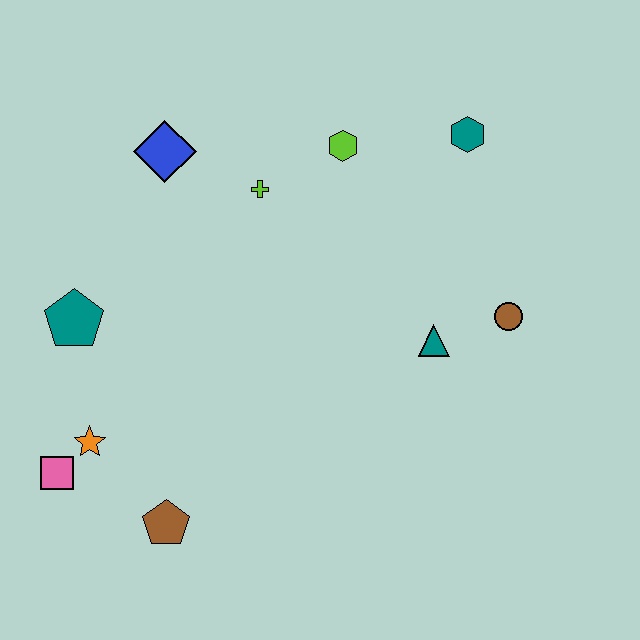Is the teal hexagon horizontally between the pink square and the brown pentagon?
No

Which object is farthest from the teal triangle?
The pink square is farthest from the teal triangle.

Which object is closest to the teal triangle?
The brown circle is closest to the teal triangle.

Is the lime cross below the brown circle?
No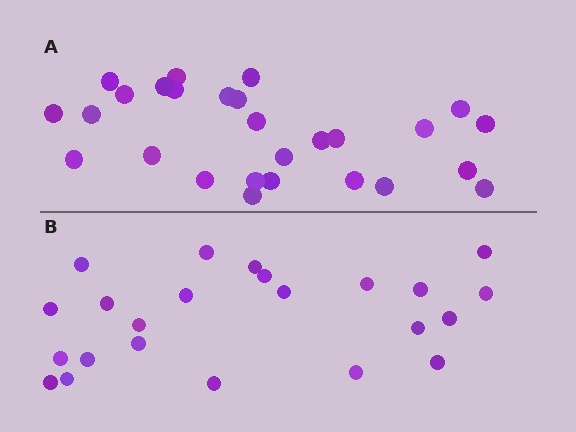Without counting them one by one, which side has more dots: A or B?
Region A (the top region) has more dots.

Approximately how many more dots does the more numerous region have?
Region A has about 4 more dots than region B.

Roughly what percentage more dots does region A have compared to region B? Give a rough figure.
About 15% more.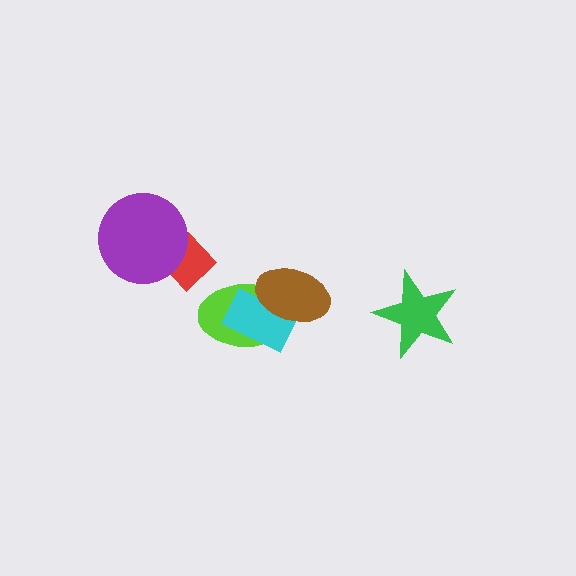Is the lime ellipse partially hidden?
Yes, it is partially covered by another shape.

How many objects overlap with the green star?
0 objects overlap with the green star.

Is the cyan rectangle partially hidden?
Yes, it is partially covered by another shape.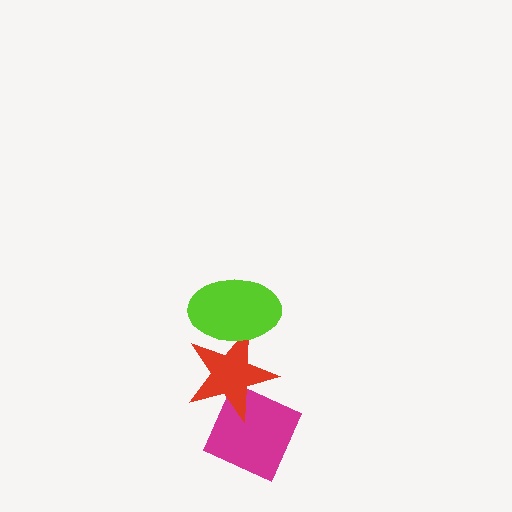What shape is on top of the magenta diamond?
The red star is on top of the magenta diamond.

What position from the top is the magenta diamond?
The magenta diamond is 3rd from the top.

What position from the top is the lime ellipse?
The lime ellipse is 1st from the top.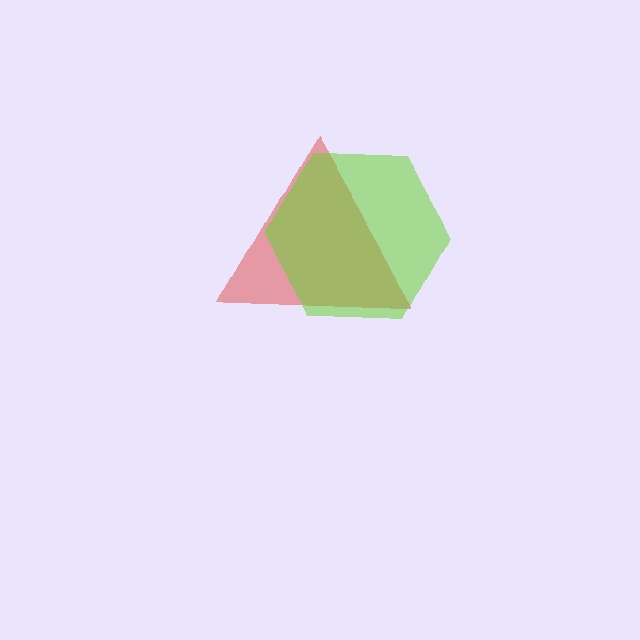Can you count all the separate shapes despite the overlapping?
Yes, there are 2 separate shapes.